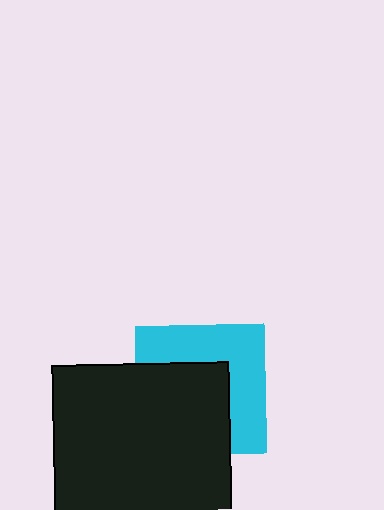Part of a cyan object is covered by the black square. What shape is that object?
It is a square.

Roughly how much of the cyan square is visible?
About half of it is visible (roughly 48%).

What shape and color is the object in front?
The object in front is a black square.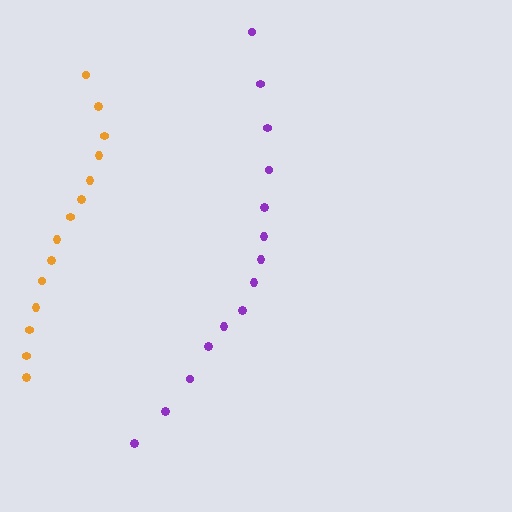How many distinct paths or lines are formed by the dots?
There are 2 distinct paths.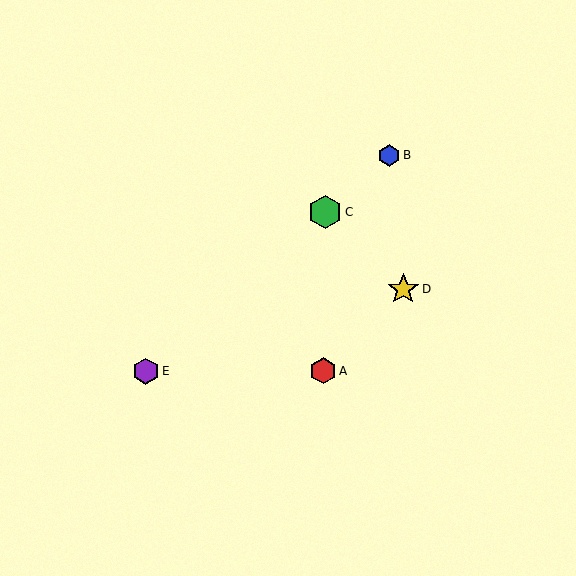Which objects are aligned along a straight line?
Objects B, C, E are aligned along a straight line.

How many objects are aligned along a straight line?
3 objects (B, C, E) are aligned along a straight line.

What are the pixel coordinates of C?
Object C is at (325, 212).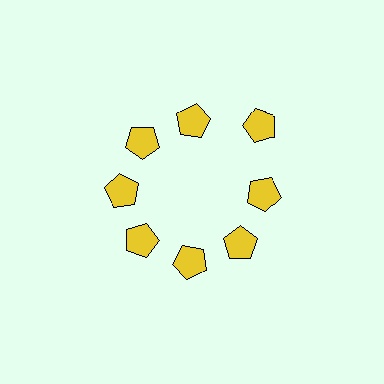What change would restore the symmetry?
The symmetry would be restored by moving it inward, back onto the ring so that all 8 pentagons sit at equal angles and equal distance from the center.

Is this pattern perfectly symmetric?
No. The 8 yellow pentagons are arranged in a ring, but one element near the 2 o'clock position is pushed outward from the center, breaking the 8-fold rotational symmetry.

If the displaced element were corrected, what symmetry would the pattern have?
It would have 8-fold rotational symmetry — the pattern would map onto itself every 45 degrees.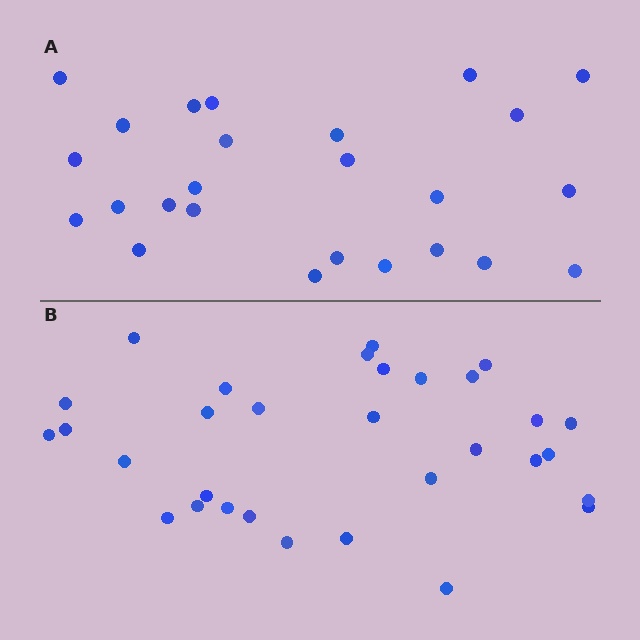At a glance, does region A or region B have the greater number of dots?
Region B (the bottom region) has more dots.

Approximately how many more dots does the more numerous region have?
Region B has about 6 more dots than region A.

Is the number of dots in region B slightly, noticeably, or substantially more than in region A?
Region B has only slightly more — the two regions are fairly close. The ratio is roughly 1.2 to 1.